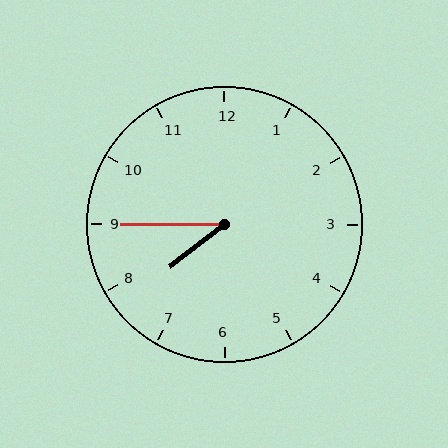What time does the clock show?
7:45.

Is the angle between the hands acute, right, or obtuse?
It is acute.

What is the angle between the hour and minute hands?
Approximately 38 degrees.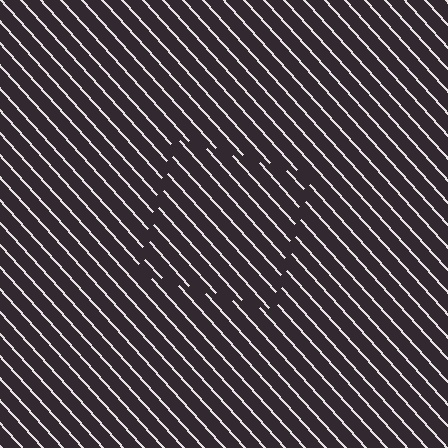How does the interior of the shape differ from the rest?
The interior of the shape contains the same grating, shifted by half a period — the contour is defined by the phase discontinuity where line-ends from the inner and outer gratings abut.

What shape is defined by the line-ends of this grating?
An illusory square. The interior of the shape contains the same grating, shifted by half a period — the contour is defined by the phase discontinuity where line-ends from the inner and outer gratings abut.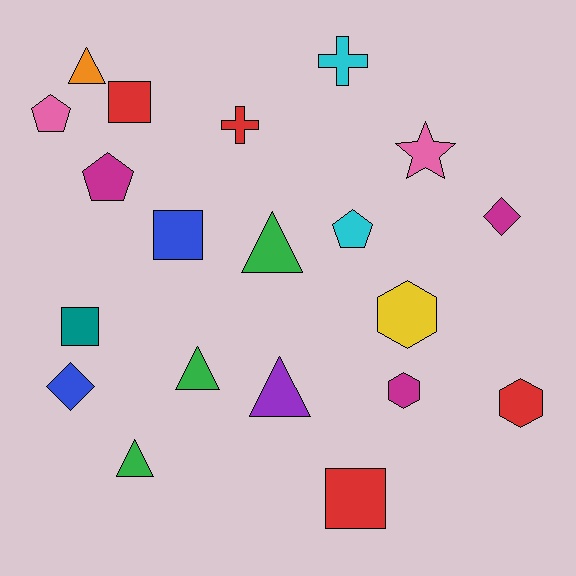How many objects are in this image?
There are 20 objects.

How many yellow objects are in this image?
There is 1 yellow object.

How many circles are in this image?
There are no circles.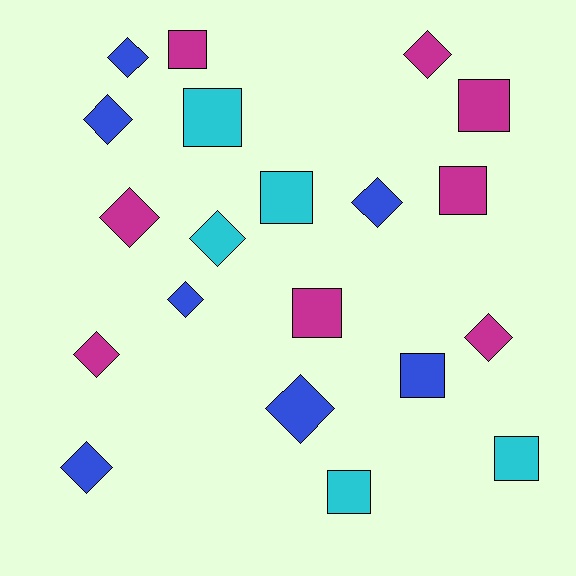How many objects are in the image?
There are 20 objects.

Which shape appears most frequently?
Diamond, with 11 objects.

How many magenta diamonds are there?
There are 4 magenta diamonds.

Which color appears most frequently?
Magenta, with 8 objects.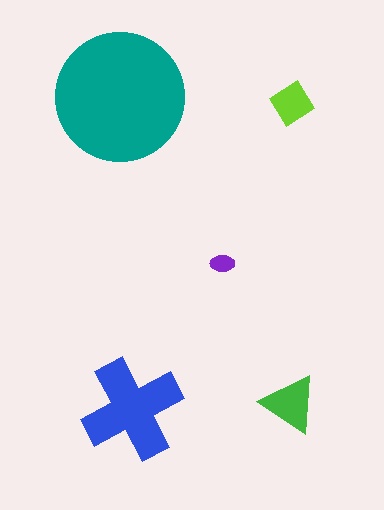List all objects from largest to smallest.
The teal circle, the blue cross, the green triangle, the lime diamond, the purple ellipse.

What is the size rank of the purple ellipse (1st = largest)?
5th.